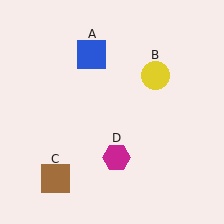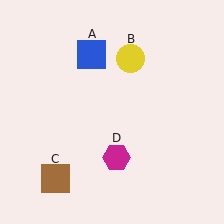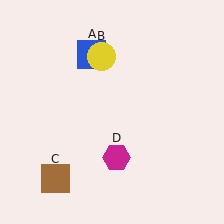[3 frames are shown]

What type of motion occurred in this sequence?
The yellow circle (object B) rotated counterclockwise around the center of the scene.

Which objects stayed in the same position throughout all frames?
Blue square (object A) and brown square (object C) and magenta hexagon (object D) remained stationary.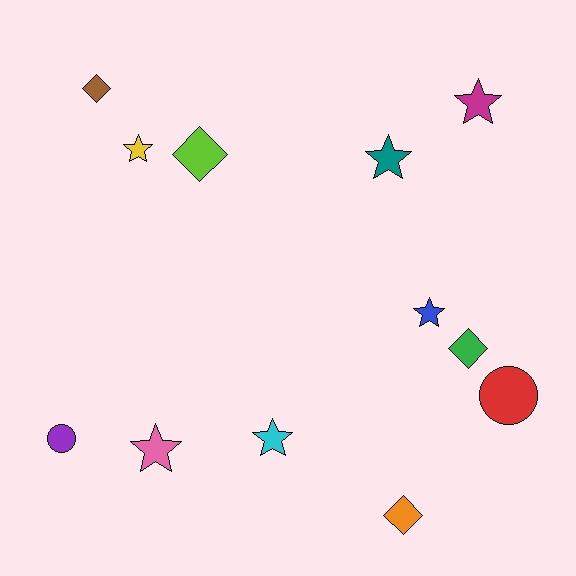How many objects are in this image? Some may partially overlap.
There are 12 objects.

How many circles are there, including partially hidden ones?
There are 2 circles.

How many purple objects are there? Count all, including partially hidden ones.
There is 1 purple object.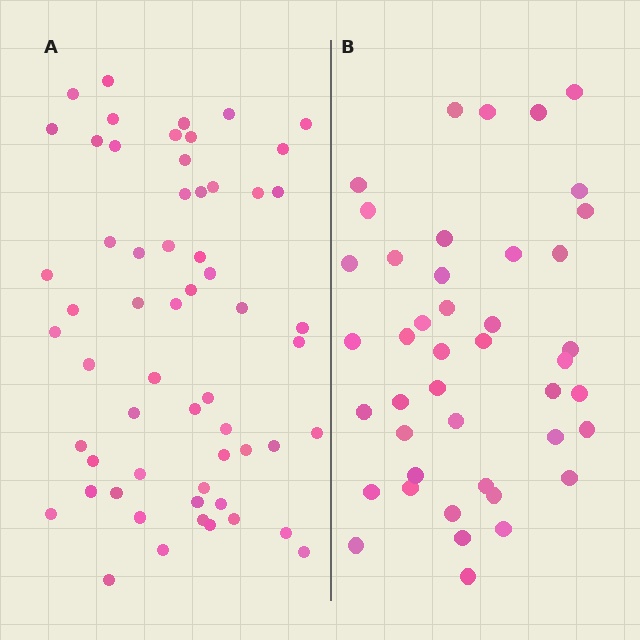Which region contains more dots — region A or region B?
Region A (the left region) has more dots.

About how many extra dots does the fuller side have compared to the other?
Region A has approximately 15 more dots than region B.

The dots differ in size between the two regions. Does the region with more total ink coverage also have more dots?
No. Region B has more total ink coverage because its dots are larger, but region A actually contains more individual dots. Total area can be misleading — the number of items is what matters here.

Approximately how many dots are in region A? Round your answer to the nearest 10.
About 60 dots. (The exact count is 59, which rounds to 60.)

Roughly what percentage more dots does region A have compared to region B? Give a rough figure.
About 35% more.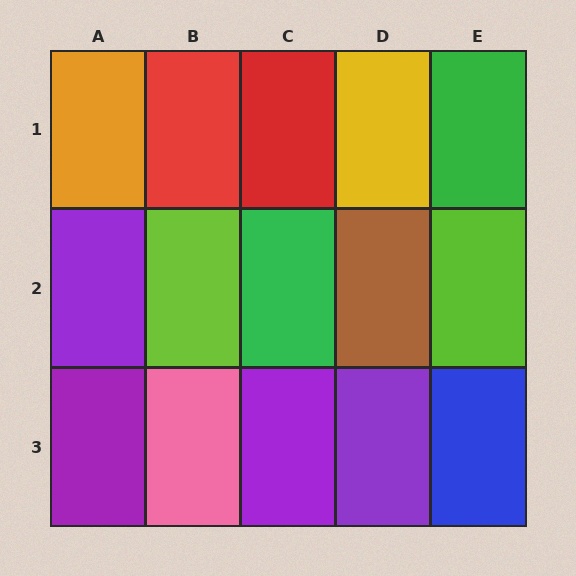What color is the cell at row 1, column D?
Yellow.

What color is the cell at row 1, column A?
Orange.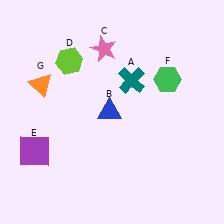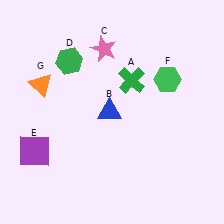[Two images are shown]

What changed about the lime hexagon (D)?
In Image 1, D is lime. In Image 2, it changed to green.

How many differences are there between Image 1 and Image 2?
There are 2 differences between the two images.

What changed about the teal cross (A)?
In Image 1, A is teal. In Image 2, it changed to green.